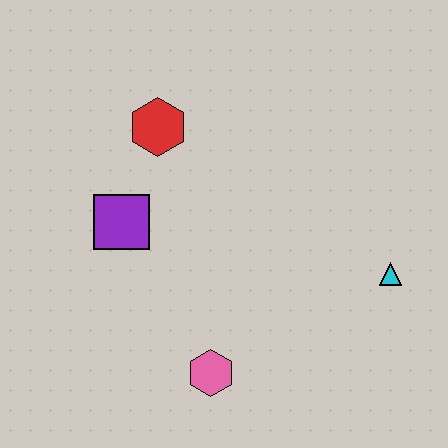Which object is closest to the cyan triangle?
The pink hexagon is closest to the cyan triangle.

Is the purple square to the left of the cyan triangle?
Yes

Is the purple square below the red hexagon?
Yes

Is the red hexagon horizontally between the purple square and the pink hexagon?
Yes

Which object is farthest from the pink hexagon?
The red hexagon is farthest from the pink hexagon.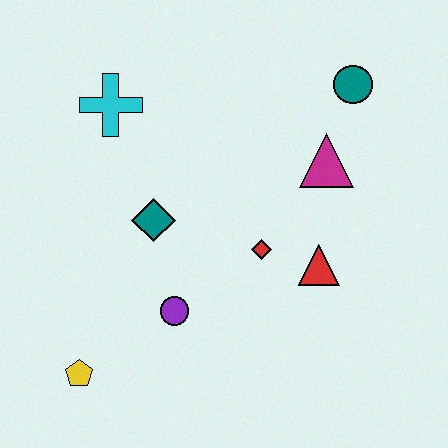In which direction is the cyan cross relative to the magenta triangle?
The cyan cross is to the left of the magenta triangle.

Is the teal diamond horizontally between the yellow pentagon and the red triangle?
Yes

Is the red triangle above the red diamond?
No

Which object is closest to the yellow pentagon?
The purple circle is closest to the yellow pentagon.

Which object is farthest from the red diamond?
The yellow pentagon is farthest from the red diamond.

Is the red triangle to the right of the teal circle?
No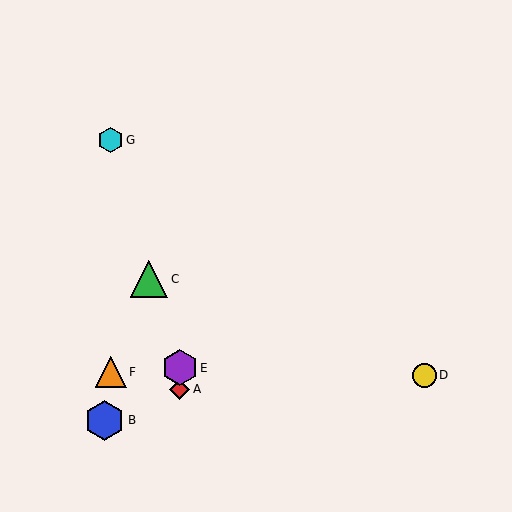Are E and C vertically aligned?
No, E is at x≈180 and C is at x≈149.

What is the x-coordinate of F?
Object F is at x≈111.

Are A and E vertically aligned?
Yes, both are at x≈180.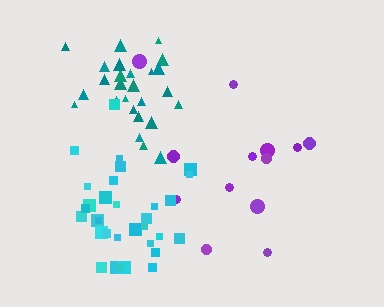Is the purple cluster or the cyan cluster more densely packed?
Cyan.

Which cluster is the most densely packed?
Teal.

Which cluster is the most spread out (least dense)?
Purple.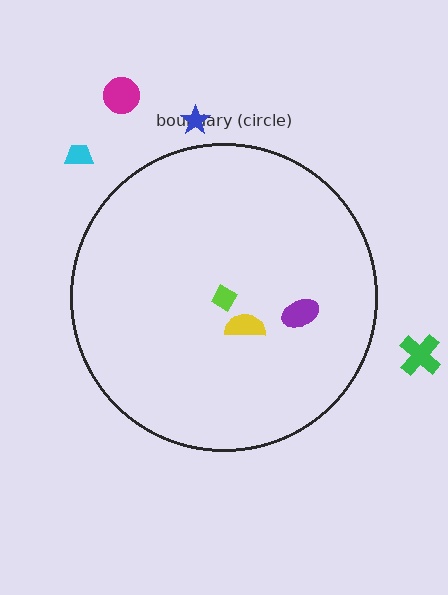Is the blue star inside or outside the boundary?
Outside.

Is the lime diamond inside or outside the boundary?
Inside.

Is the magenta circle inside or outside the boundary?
Outside.